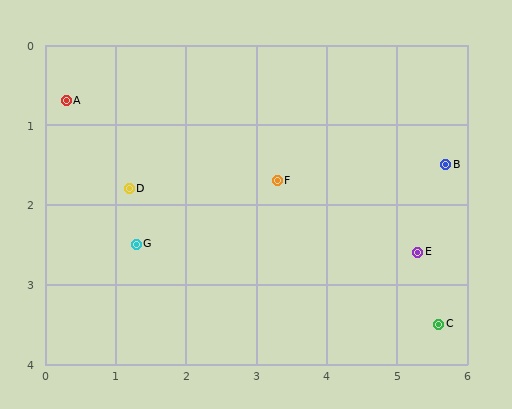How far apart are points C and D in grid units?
Points C and D are about 4.7 grid units apart.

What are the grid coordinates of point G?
Point G is at approximately (1.3, 2.5).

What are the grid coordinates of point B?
Point B is at approximately (5.7, 1.5).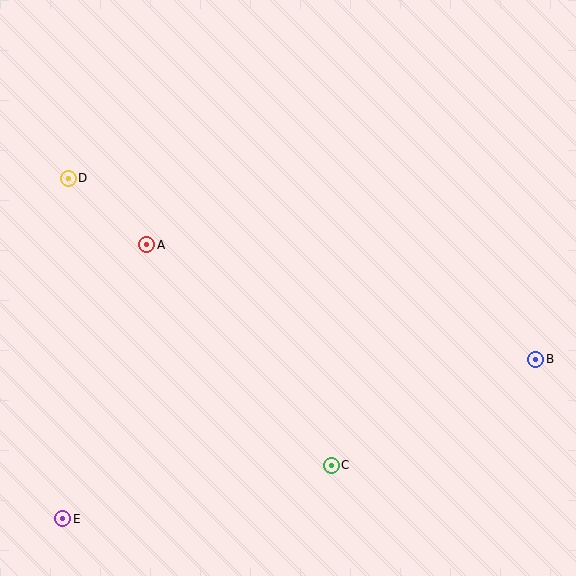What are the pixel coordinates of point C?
Point C is at (331, 465).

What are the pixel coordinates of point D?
Point D is at (68, 178).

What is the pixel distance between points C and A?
The distance between C and A is 287 pixels.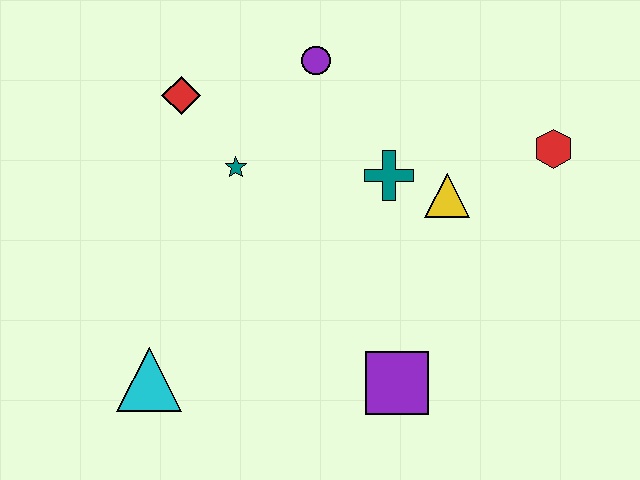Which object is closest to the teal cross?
The yellow triangle is closest to the teal cross.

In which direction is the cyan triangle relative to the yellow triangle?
The cyan triangle is to the left of the yellow triangle.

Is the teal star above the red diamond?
No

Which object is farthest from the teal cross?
The cyan triangle is farthest from the teal cross.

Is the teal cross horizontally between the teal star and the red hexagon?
Yes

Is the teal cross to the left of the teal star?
No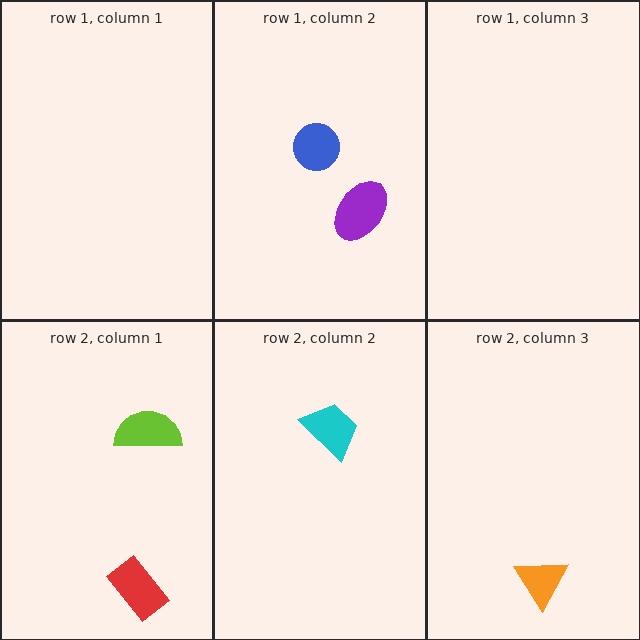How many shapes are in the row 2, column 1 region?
2.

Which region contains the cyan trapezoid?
The row 2, column 2 region.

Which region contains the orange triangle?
The row 2, column 3 region.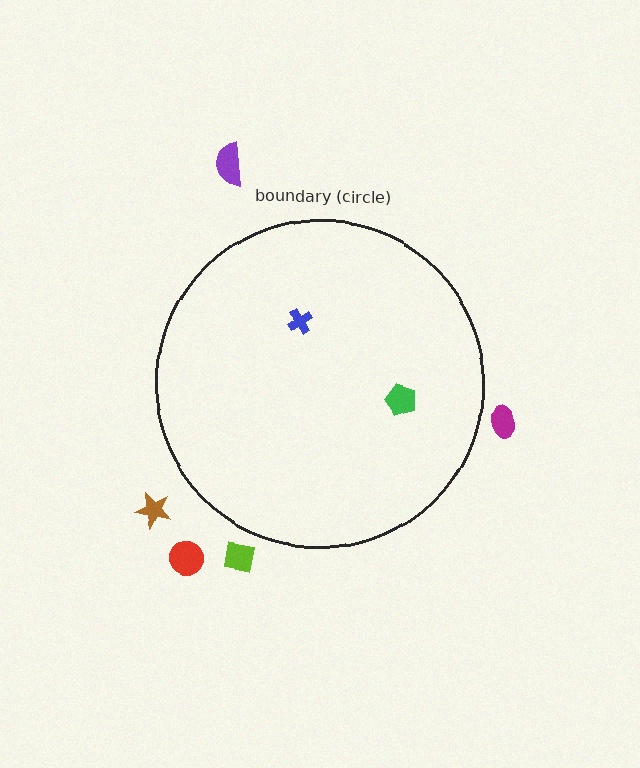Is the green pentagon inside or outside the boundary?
Inside.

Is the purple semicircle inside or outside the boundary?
Outside.